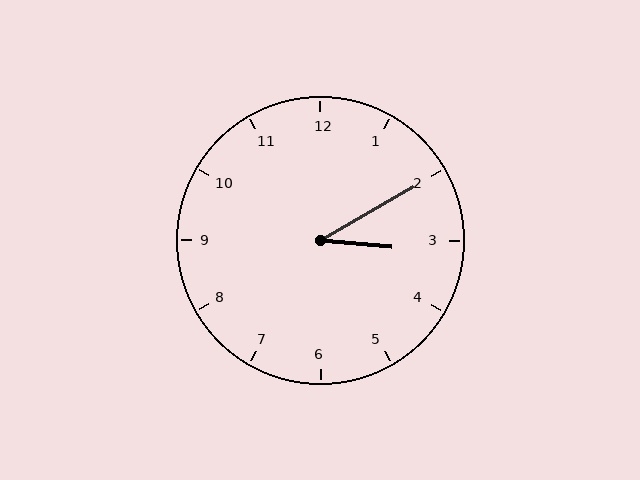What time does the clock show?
3:10.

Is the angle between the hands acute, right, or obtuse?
It is acute.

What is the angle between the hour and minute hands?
Approximately 35 degrees.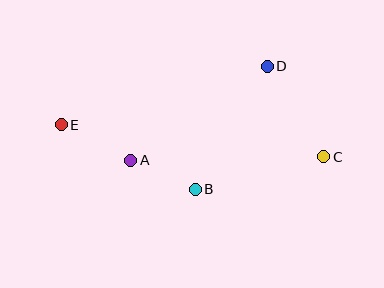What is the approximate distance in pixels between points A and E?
The distance between A and E is approximately 78 pixels.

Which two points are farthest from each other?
Points C and E are farthest from each other.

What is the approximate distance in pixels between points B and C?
The distance between B and C is approximately 132 pixels.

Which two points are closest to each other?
Points A and B are closest to each other.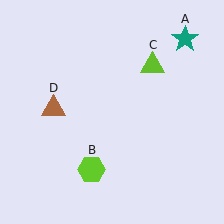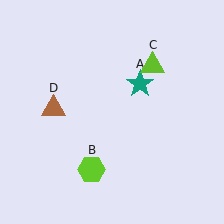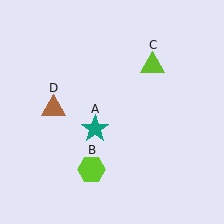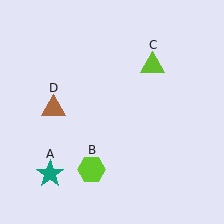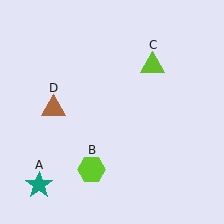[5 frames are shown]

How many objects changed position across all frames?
1 object changed position: teal star (object A).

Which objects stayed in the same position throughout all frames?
Lime hexagon (object B) and lime triangle (object C) and brown triangle (object D) remained stationary.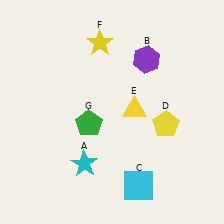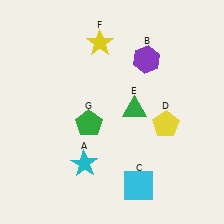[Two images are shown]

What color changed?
The triangle (E) changed from yellow in Image 1 to green in Image 2.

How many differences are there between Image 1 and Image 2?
There is 1 difference between the two images.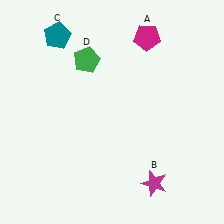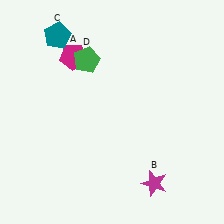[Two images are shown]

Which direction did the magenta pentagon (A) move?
The magenta pentagon (A) moved left.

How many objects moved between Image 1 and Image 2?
1 object moved between the two images.